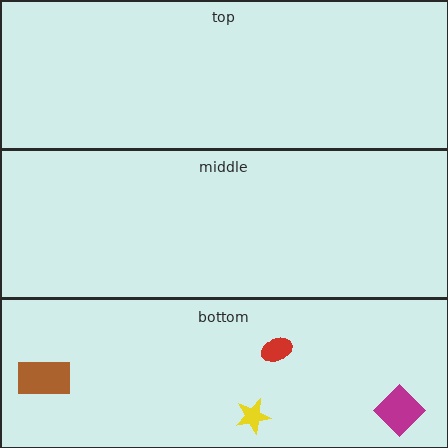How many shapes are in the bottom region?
4.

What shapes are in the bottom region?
The brown rectangle, the yellow star, the magenta diamond, the red ellipse.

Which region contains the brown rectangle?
The bottom region.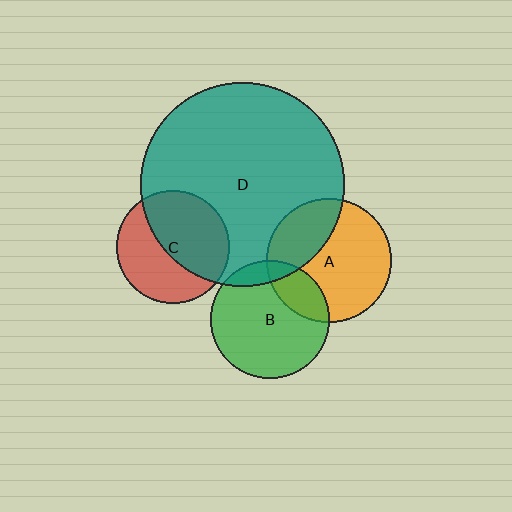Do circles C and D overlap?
Yes.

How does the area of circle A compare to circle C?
Approximately 1.2 times.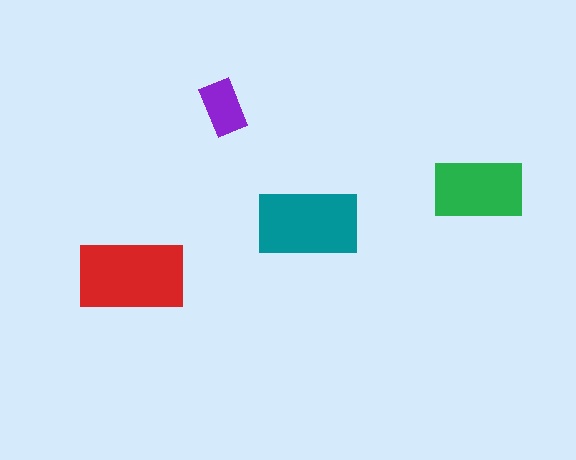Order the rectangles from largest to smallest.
the red one, the teal one, the green one, the purple one.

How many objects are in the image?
There are 4 objects in the image.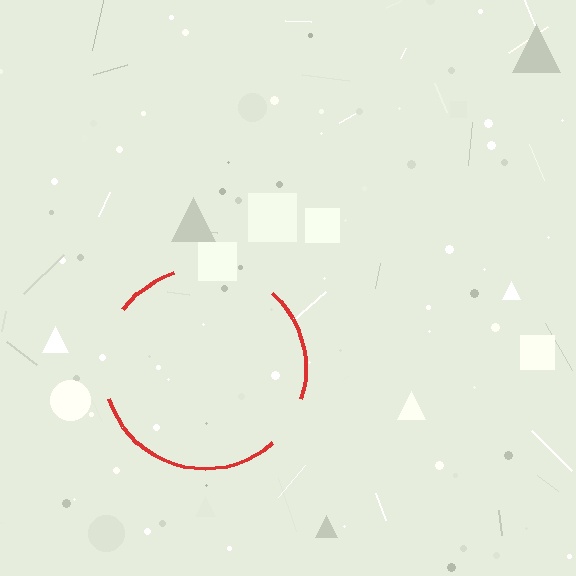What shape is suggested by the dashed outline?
The dashed outline suggests a circle.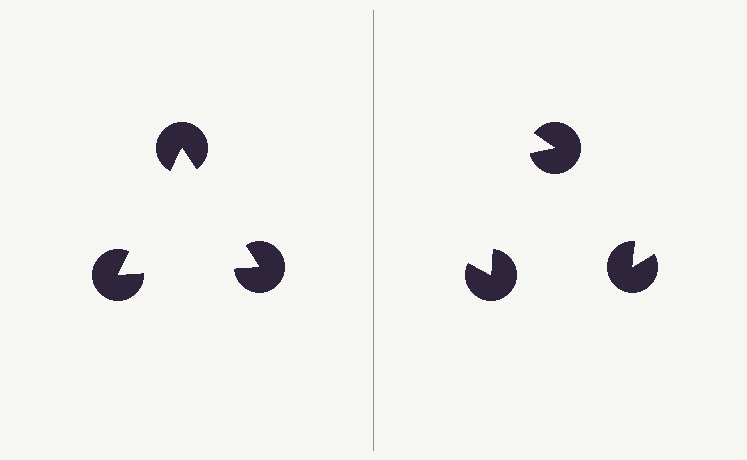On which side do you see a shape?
An illusory triangle appears on the left side. On the right side the wedge cuts are rotated, so no coherent shape forms.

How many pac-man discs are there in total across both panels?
6 — 3 on each side.